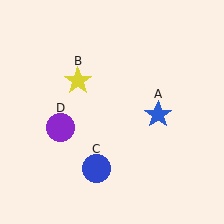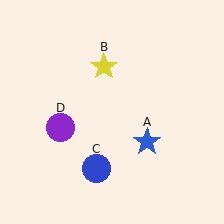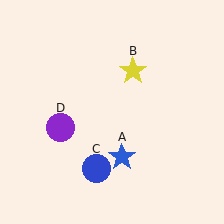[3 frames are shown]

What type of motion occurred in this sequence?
The blue star (object A), yellow star (object B) rotated clockwise around the center of the scene.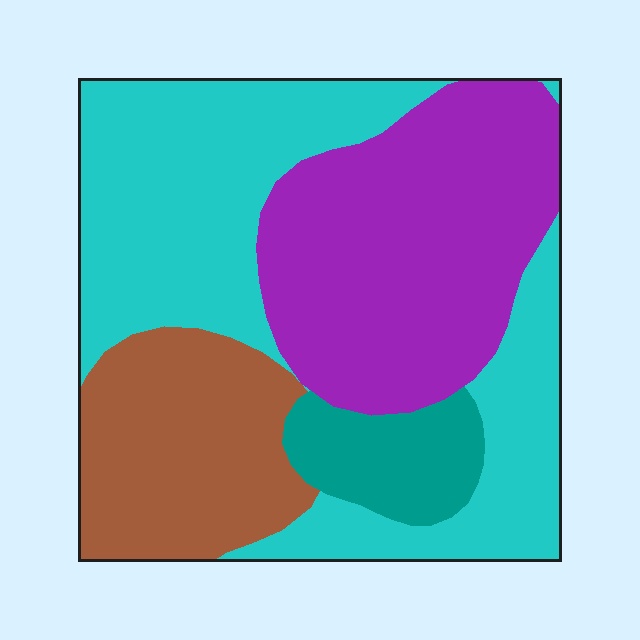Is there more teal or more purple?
Purple.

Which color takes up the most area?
Cyan, at roughly 40%.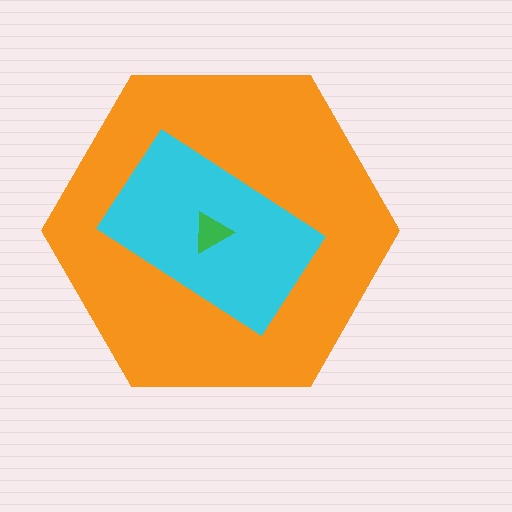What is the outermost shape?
The orange hexagon.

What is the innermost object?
The green triangle.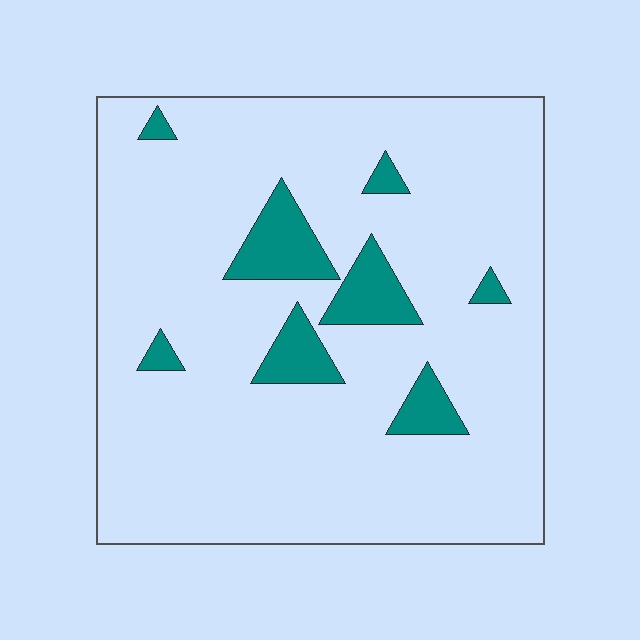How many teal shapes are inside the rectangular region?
8.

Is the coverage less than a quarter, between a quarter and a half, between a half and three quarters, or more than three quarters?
Less than a quarter.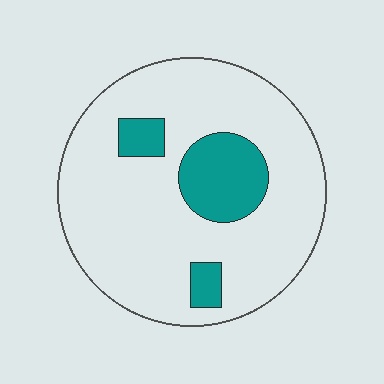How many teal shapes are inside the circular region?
3.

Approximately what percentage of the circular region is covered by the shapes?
Approximately 15%.